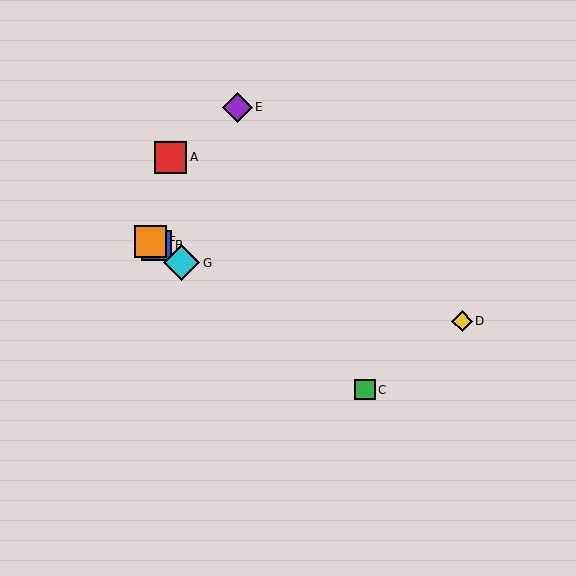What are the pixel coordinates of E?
Object E is at (237, 107).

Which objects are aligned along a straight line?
Objects B, C, F, G are aligned along a straight line.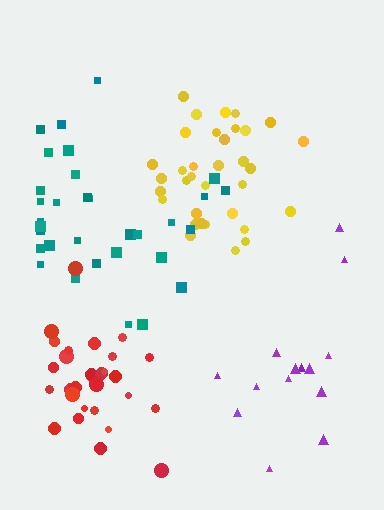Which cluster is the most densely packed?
Red.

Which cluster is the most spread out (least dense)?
Purple.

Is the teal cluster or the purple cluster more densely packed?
Teal.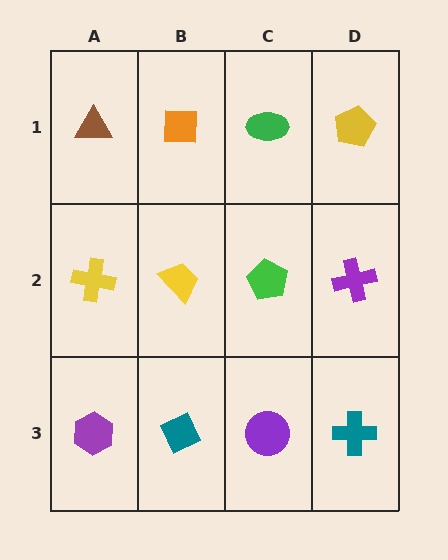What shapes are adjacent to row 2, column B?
An orange square (row 1, column B), a teal diamond (row 3, column B), a yellow cross (row 2, column A), a green pentagon (row 2, column C).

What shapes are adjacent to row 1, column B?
A yellow trapezoid (row 2, column B), a brown triangle (row 1, column A), a green ellipse (row 1, column C).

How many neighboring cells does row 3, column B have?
3.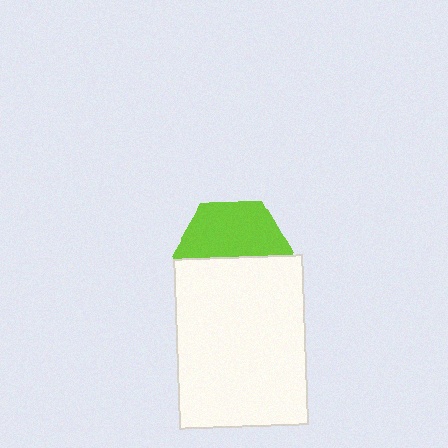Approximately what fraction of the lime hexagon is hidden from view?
Roughly 46% of the lime hexagon is hidden behind the white rectangle.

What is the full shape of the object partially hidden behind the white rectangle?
The partially hidden object is a lime hexagon.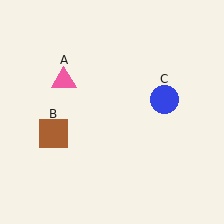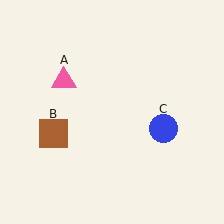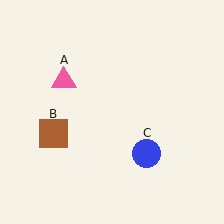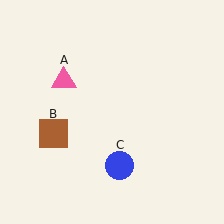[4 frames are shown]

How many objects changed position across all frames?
1 object changed position: blue circle (object C).